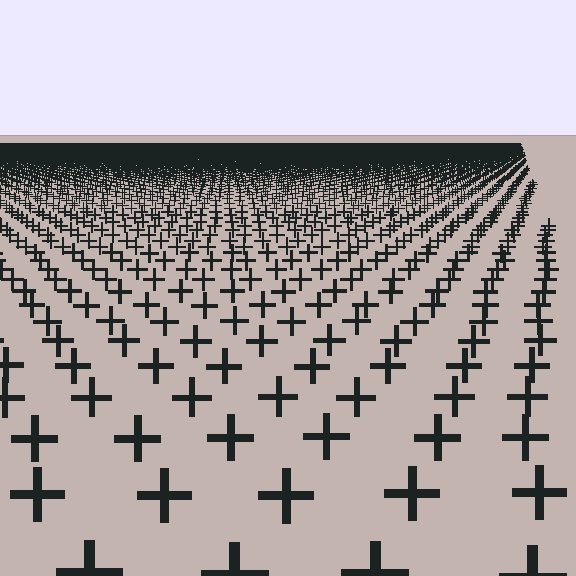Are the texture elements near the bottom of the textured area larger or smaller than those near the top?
Larger. Near the bottom, elements are closer to the viewer and appear at a bigger on-screen size.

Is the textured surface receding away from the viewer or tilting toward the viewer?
The surface is receding away from the viewer. Texture elements get smaller and denser toward the top.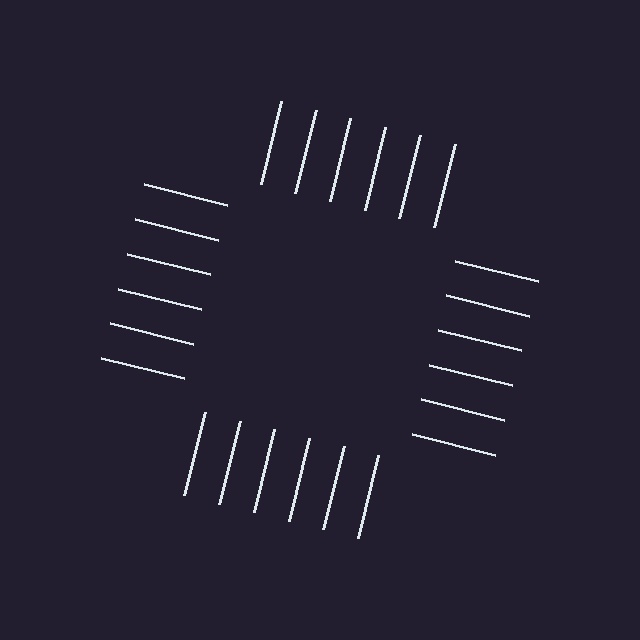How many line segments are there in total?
24 — 6 along each of the 4 edges.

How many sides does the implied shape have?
4 sides — the line-ends trace a square.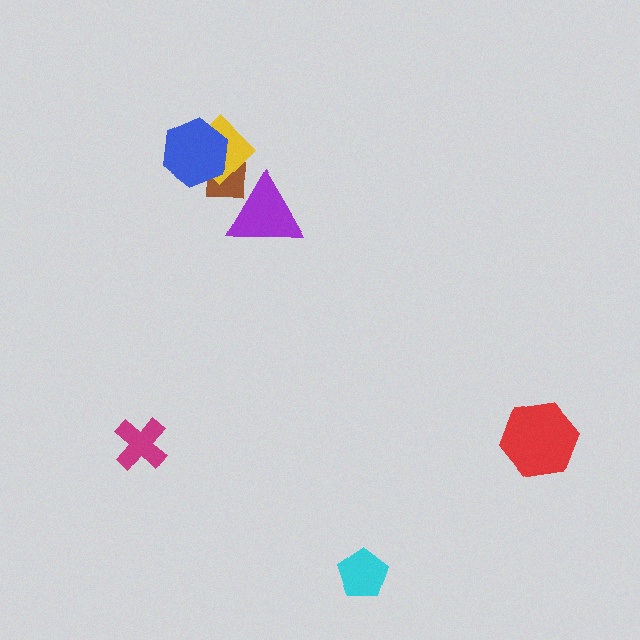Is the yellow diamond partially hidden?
Yes, it is partially covered by another shape.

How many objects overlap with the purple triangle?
1 object overlaps with the purple triangle.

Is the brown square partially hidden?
Yes, it is partially covered by another shape.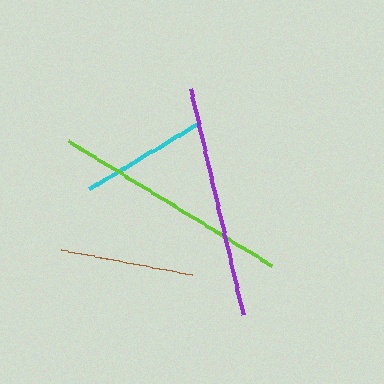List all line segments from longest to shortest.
From longest to shortest: lime, purple, brown, cyan.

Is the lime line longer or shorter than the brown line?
The lime line is longer than the brown line.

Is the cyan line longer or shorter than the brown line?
The brown line is longer than the cyan line.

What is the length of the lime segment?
The lime segment is approximately 239 pixels long.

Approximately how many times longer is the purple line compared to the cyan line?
The purple line is approximately 1.8 times the length of the cyan line.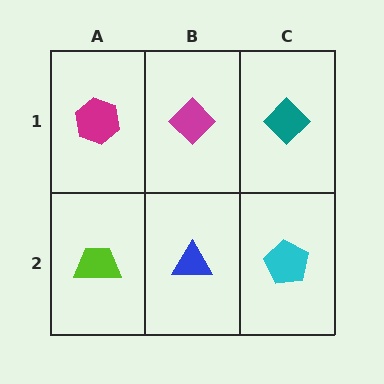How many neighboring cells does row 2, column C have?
2.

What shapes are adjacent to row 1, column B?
A blue triangle (row 2, column B), a magenta hexagon (row 1, column A), a teal diamond (row 1, column C).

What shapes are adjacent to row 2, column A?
A magenta hexagon (row 1, column A), a blue triangle (row 2, column B).